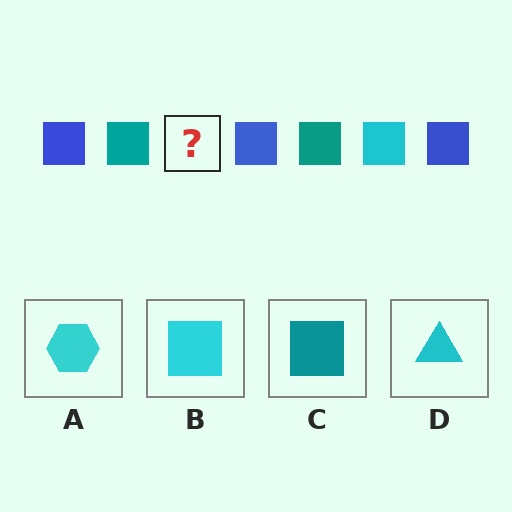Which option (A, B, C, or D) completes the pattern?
B.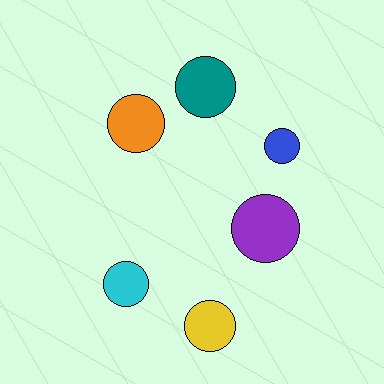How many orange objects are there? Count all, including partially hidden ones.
There is 1 orange object.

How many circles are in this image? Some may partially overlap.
There are 6 circles.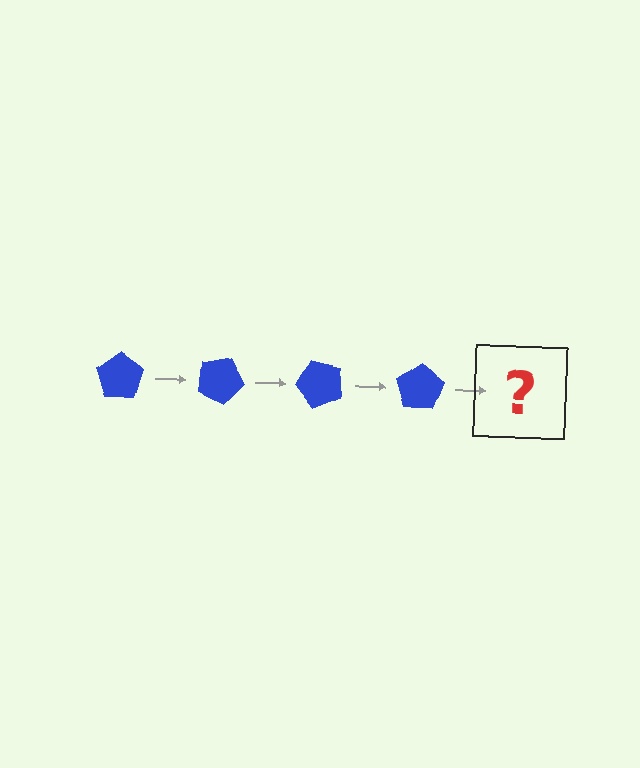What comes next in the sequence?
The next element should be a blue pentagon rotated 100 degrees.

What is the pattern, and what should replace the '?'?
The pattern is that the pentagon rotates 25 degrees each step. The '?' should be a blue pentagon rotated 100 degrees.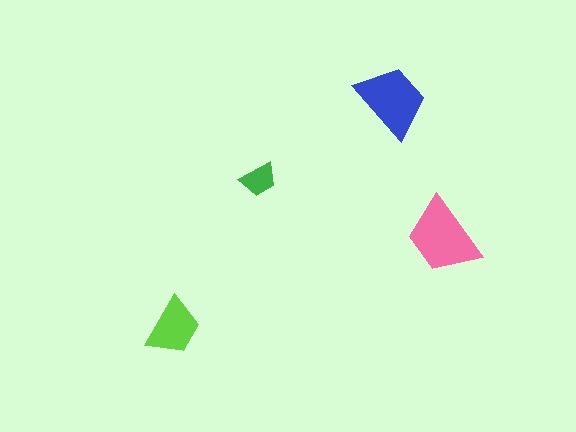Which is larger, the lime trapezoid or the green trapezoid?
The lime one.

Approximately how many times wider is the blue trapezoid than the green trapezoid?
About 2 times wider.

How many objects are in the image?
There are 4 objects in the image.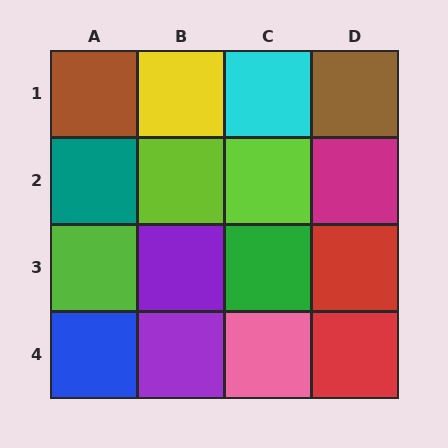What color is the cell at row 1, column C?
Cyan.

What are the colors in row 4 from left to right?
Blue, purple, pink, red.